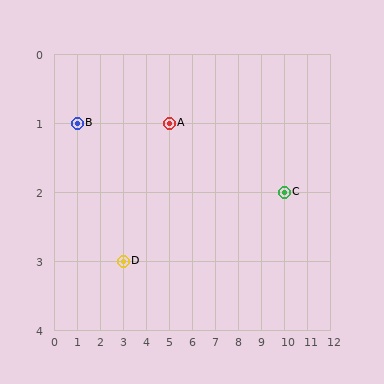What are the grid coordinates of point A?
Point A is at grid coordinates (5, 1).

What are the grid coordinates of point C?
Point C is at grid coordinates (10, 2).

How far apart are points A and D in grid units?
Points A and D are 2 columns and 2 rows apart (about 2.8 grid units diagonally).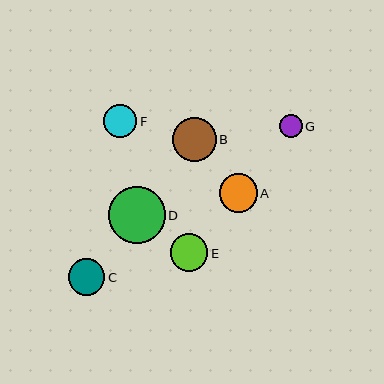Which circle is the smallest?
Circle G is the smallest with a size of approximately 23 pixels.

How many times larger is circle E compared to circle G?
Circle E is approximately 1.6 times the size of circle G.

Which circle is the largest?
Circle D is the largest with a size of approximately 56 pixels.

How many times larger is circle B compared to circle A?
Circle B is approximately 1.1 times the size of circle A.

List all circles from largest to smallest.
From largest to smallest: D, B, A, E, C, F, G.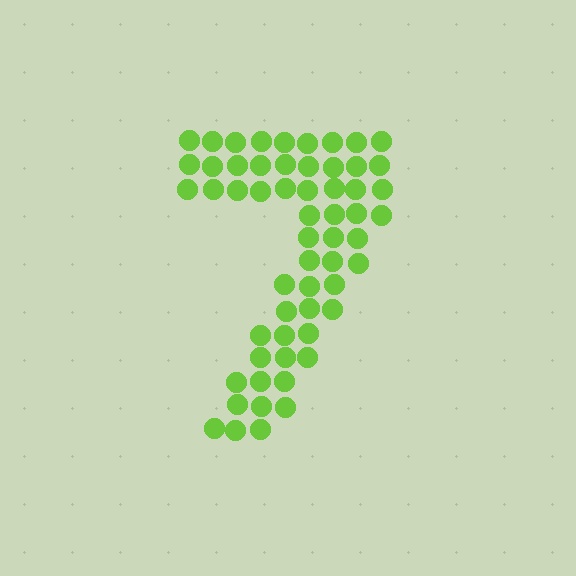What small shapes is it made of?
It is made of small circles.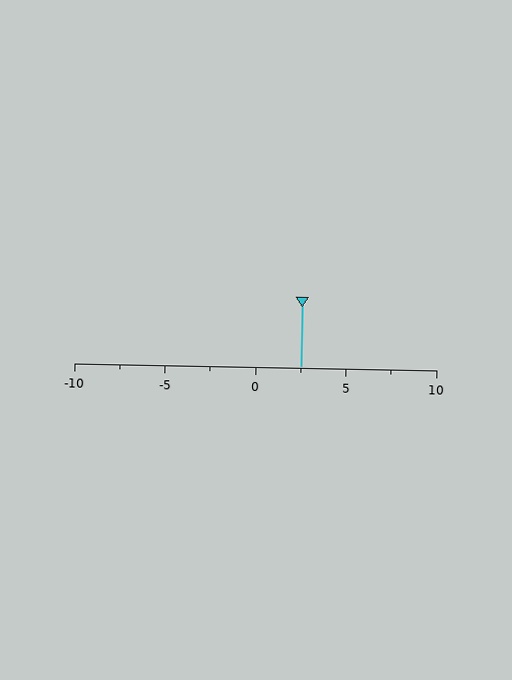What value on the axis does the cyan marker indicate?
The marker indicates approximately 2.5.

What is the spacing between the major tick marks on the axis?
The major ticks are spaced 5 apart.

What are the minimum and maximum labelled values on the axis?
The axis runs from -10 to 10.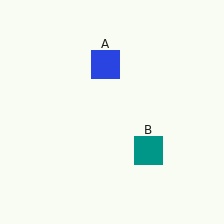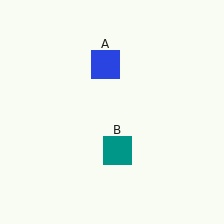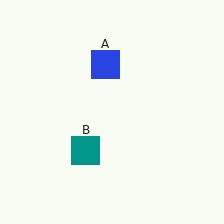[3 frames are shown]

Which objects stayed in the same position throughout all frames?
Blue square (object A) remained stationary.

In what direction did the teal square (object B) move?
The teal square (object B) moved left.